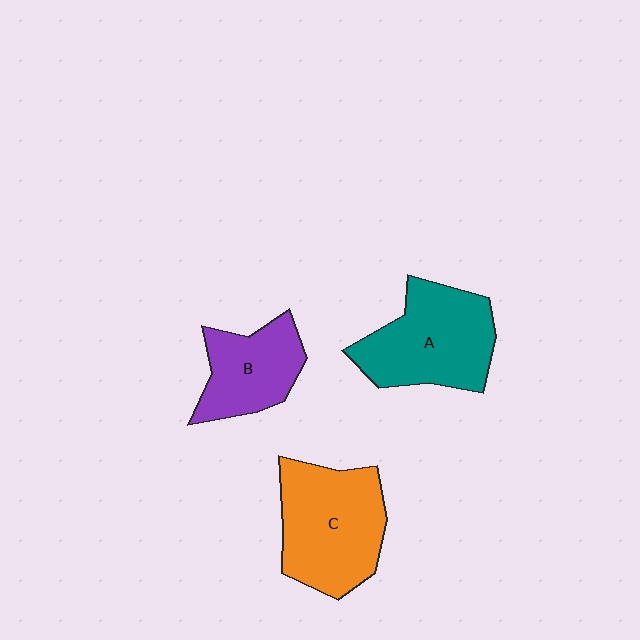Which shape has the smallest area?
Shape B (purple).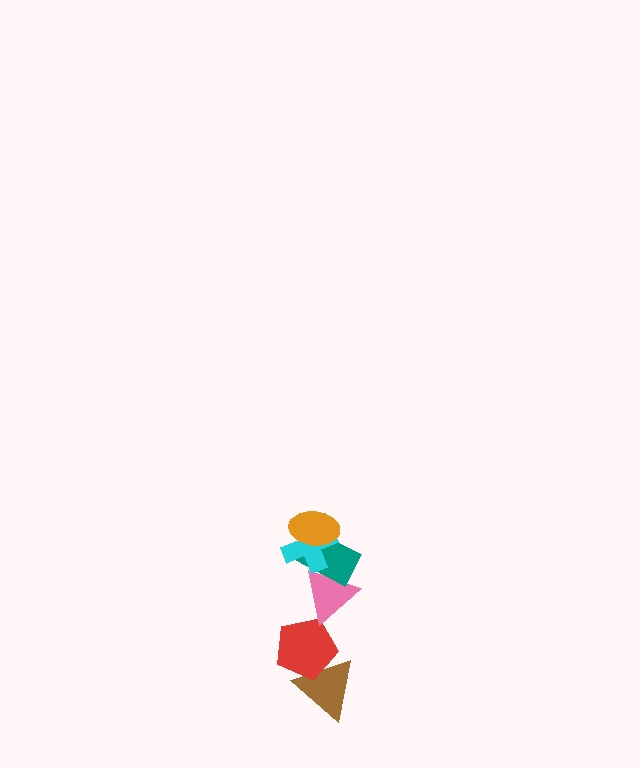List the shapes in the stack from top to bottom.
From top to bottom: the orange ellipse, the cyan cross, the teal rectangle, the pink triangle, the red pentagon, the brown triangle.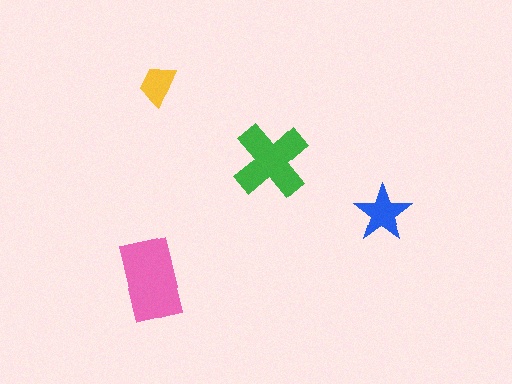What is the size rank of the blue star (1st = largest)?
3rd.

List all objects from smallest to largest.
The yellow trapezoid, the blue star, the green cross, the pink rectangle.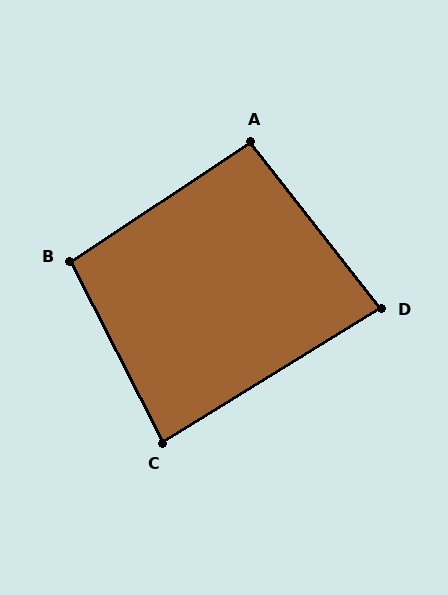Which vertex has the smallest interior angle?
D, at approximately 83 degrees.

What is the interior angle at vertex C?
Approximately 86 degrees (approximately right).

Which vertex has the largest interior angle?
B, at approximately 97 degrees.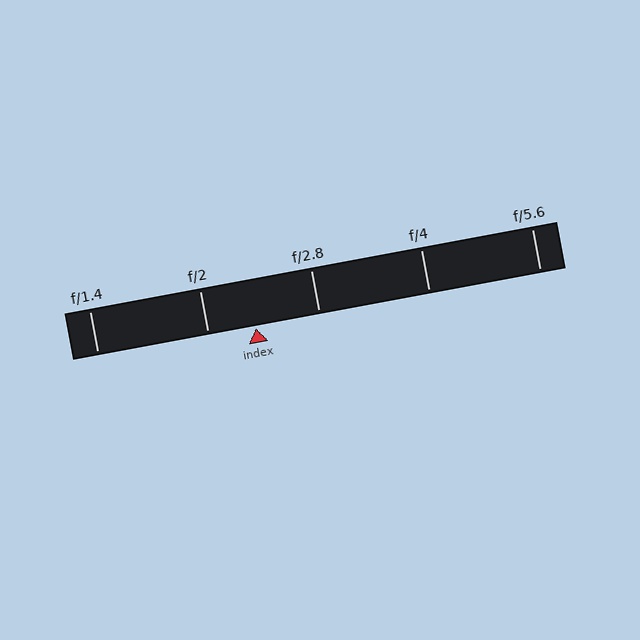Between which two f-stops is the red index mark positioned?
The index mark is between f/2 and f/2.8.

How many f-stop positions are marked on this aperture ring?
There are 5 f-stop positions marked.